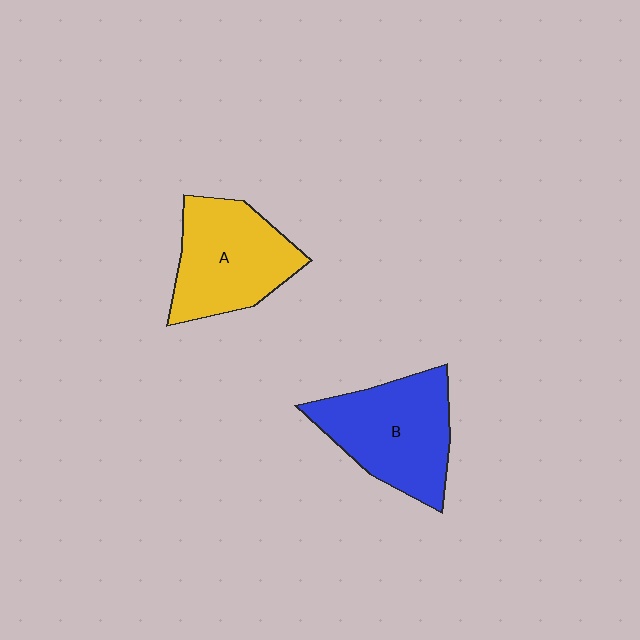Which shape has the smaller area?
Shape A (yellow).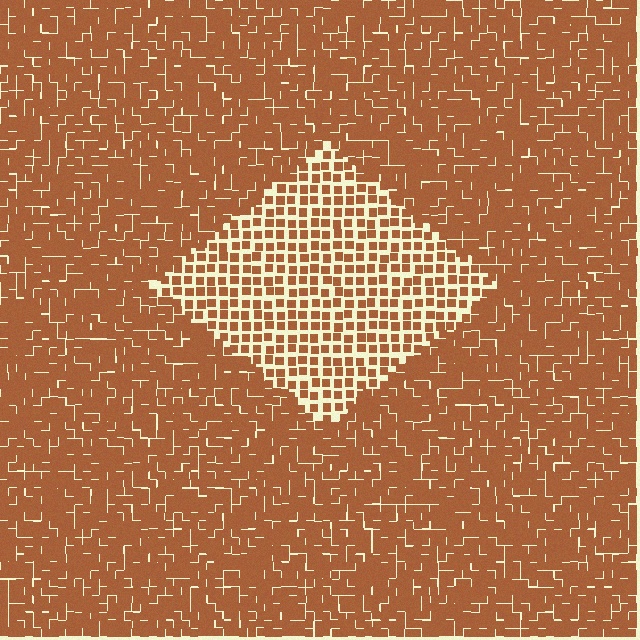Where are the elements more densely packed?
The elements are more densely packed outside the diamond boundary.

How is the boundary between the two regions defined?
The boundary is defined by a change in element density (approximately 1.9x ratio). All elements are the same color, size, and shape.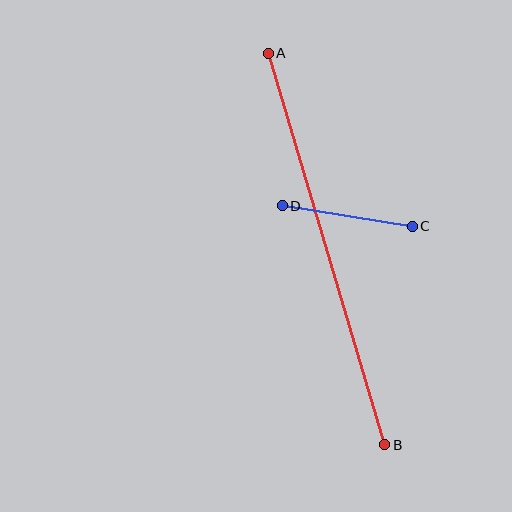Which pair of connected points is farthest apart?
Points A and B are farthest apart.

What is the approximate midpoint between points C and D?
The midpoint is at approximately (347, 216) pixels.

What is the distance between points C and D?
The distance is approximately 131 pixels.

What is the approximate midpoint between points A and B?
The midpoint is at approximately (327, 249) pixels.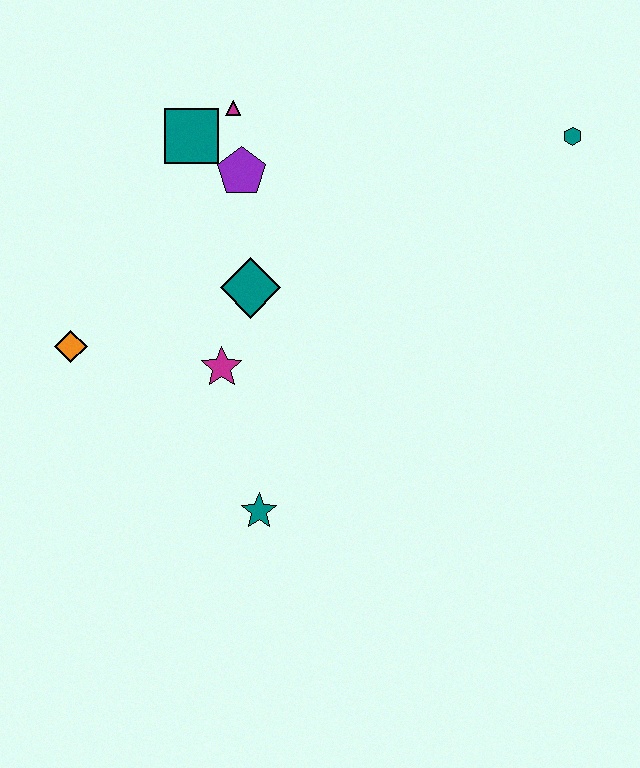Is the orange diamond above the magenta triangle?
No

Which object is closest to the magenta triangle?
The teal square is closest to the magenta triangle.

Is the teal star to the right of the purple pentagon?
Yes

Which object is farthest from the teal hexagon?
The orange diamond is farthest from the teal hexagon.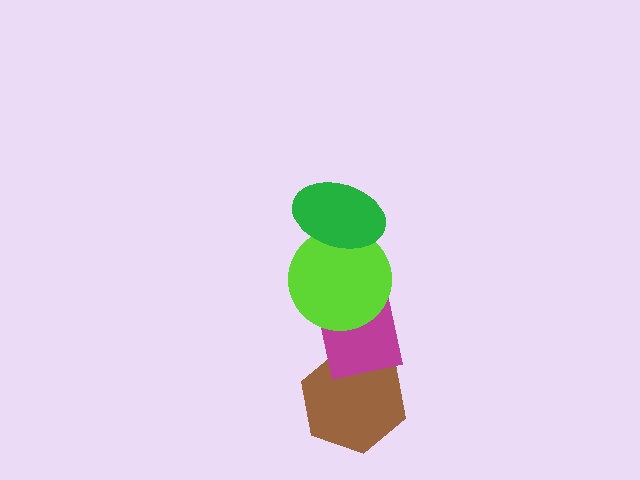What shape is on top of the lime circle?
The green ellipse is on top of the lime circle.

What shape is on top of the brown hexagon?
The magenta square is on top of the brown hexagon.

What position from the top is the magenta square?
The magenta square is 3rd from the top.